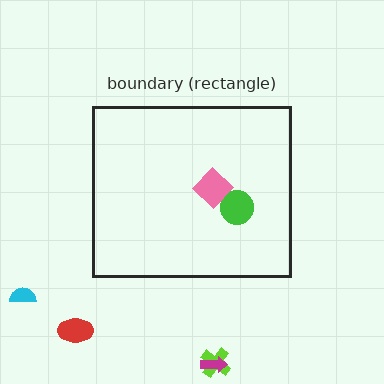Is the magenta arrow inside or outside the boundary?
Outside.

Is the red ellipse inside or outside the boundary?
Outside.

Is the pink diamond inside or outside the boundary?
Inside.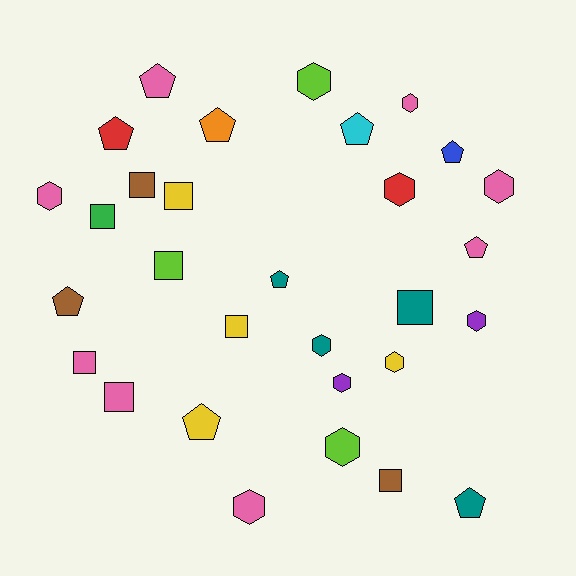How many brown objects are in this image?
There are 3 brown objects.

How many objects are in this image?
There are 30 objects.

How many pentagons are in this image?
There are 10 pentagons.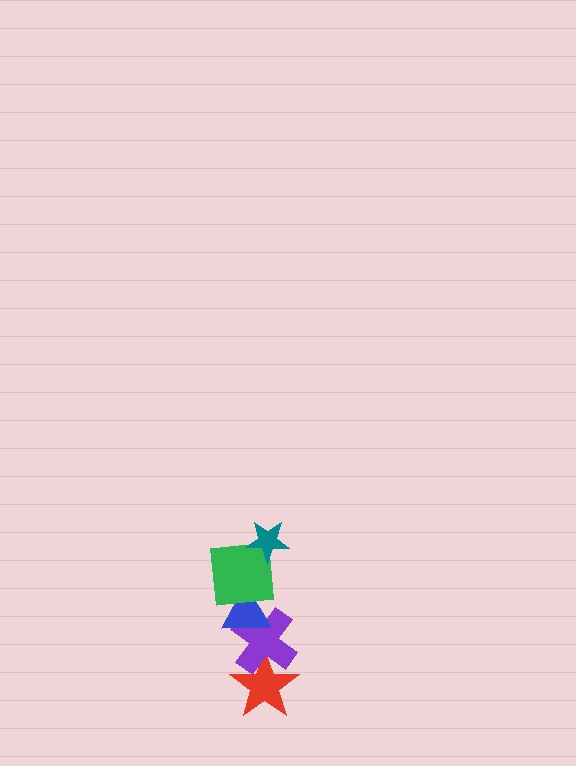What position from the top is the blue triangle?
The blue triangle is 3rd from the top.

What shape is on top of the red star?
The purple cross is on top of the red star.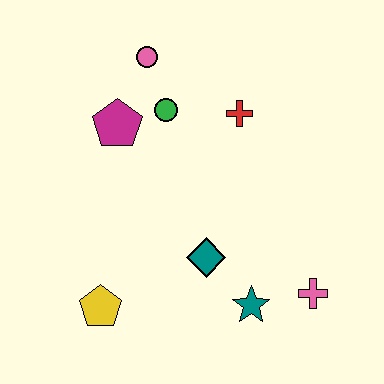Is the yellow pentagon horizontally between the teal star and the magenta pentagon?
No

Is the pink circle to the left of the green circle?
Yes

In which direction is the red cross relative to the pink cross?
The red cross is above the pink cross.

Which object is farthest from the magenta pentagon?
The pink cross is farthest from the magenta pentagon.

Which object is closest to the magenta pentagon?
The green circle is closest to the magenta pentagon.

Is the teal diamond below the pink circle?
Yes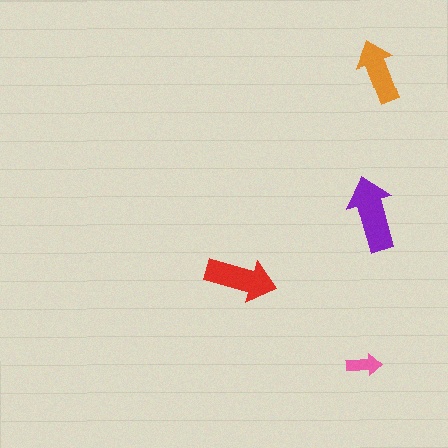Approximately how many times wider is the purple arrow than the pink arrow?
About 2 times wider.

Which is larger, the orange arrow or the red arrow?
The red one.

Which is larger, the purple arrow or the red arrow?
The purple one.